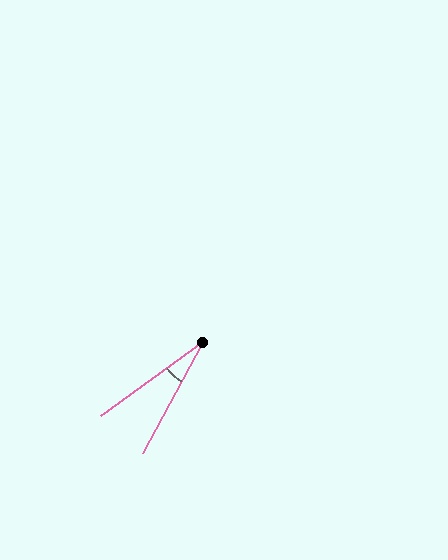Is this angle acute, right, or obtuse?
It is acute.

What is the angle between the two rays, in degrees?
Approximately 25 degrees.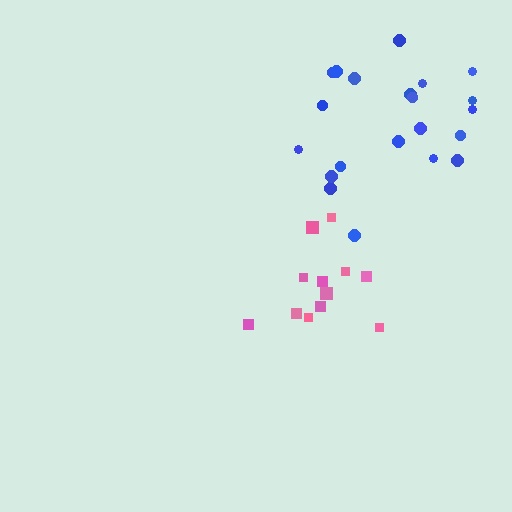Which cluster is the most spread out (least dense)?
Blue.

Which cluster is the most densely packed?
Pink.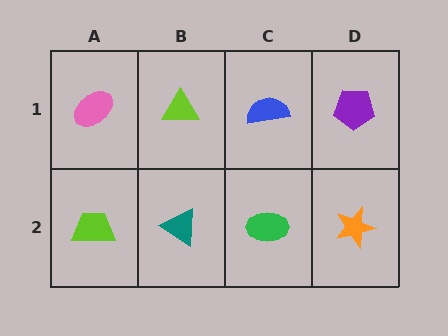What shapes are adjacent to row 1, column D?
An orange star (row 2, column D), a blue semicircle (row 1, column C).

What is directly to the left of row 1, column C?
A lime triangle.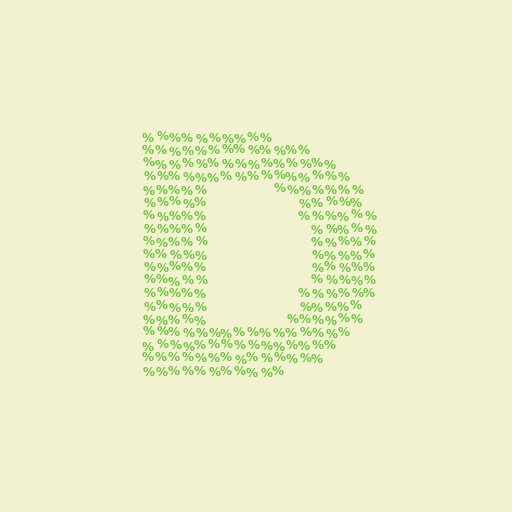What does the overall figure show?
The overall figure shows the letter D.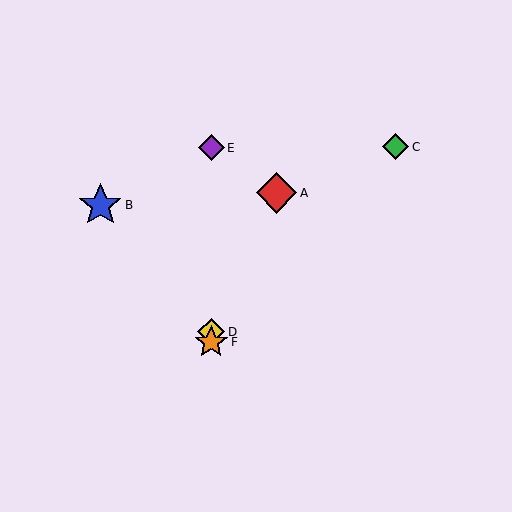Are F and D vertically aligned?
Yes, both are at x≈211.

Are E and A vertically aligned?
No, E is at x≈211 and A is at x≈277.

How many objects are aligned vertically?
3 objects (D, E, F) are aligned vertically.